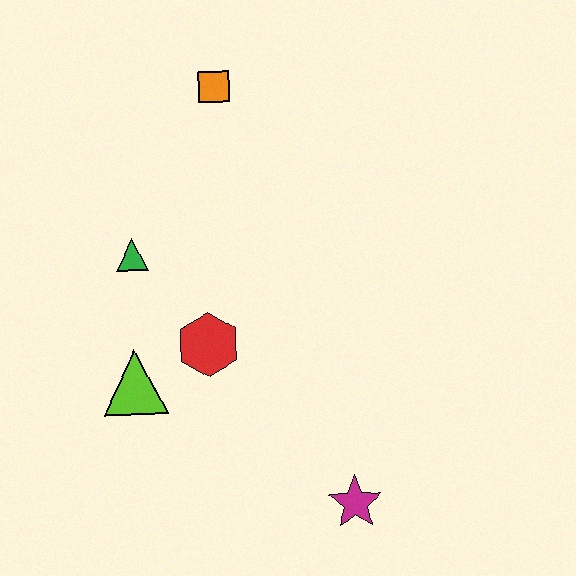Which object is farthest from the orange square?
The magenta star is farthest from the orange square.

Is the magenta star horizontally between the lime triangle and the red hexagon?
No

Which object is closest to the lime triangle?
The red hexagon is closest to the lime triangle.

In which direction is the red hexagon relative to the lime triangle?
The red hexagon is to the right of the lime triangle.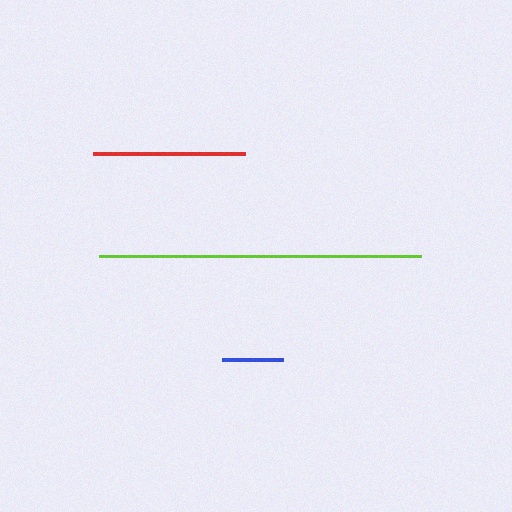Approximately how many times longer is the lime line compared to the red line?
The lime line is approximately 2.1 times the length of the red line.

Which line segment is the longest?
The lime line is the longest at approximately 322 pixels.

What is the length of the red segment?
The red segment is approximately 151 pixels long.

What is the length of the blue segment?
The blue segment is approximately 61 pixels long.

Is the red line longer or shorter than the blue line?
The red line is longer than the blue line.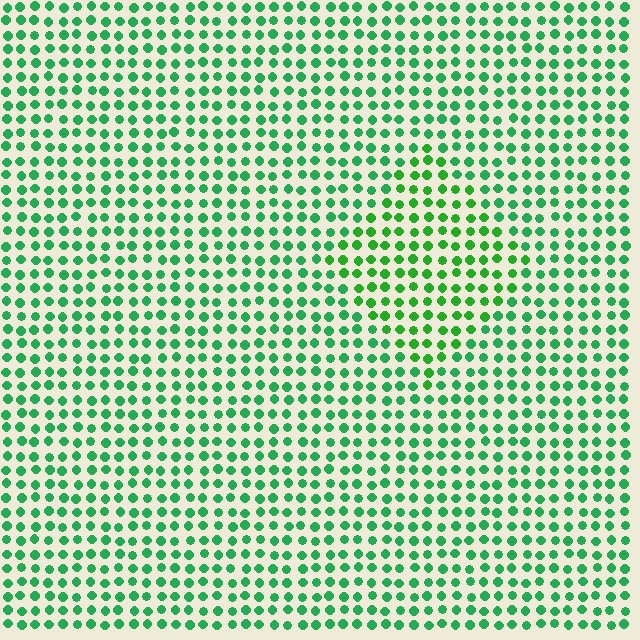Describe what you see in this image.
The image is filled with small green elements in a uniform arrangement. A diamond-shaped region is visible where the elements are tinted to a slightly different hue, forming a subtle color boundary.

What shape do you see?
I see a diamond.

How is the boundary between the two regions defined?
The boundary is defined purely by a slight shift in hue (about 21 degrees). Spacing, size, and orientation are identical on both sides.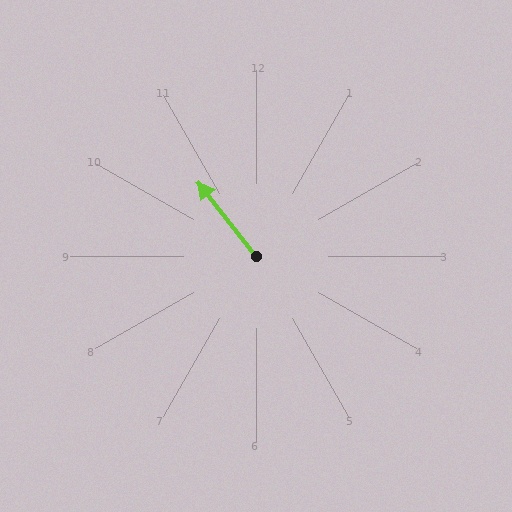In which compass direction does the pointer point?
Northwest.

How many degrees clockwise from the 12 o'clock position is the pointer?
Approximately 322 degrees.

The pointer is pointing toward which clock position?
Roughly 11 o'clock.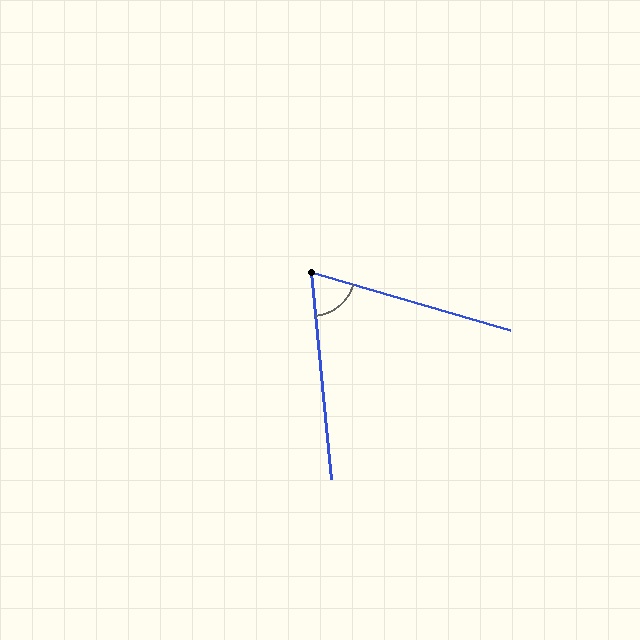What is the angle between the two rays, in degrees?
Approximately 68 degrees.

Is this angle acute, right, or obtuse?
It is acute.